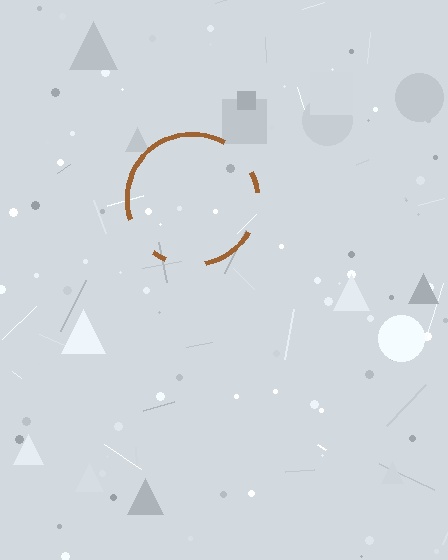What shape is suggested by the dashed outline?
The dashed outline suggests a circle.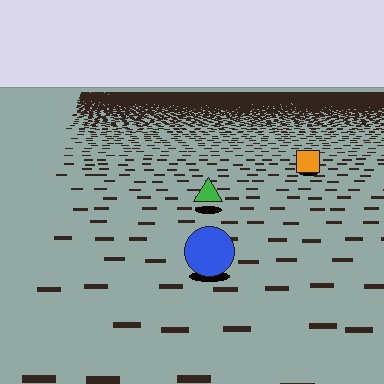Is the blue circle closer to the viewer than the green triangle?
Yes. The blue circle is closer — you can tell from the texture gradient: the ground texture is coarser near it.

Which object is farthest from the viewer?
The orange square is farthest from the viewer. It appears smaller and the ground texture around it is denser.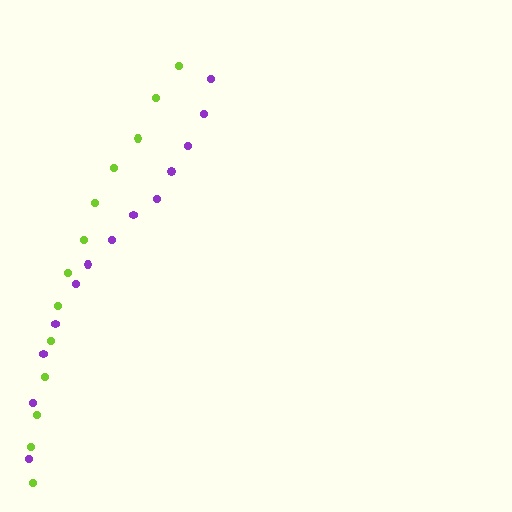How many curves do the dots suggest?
There are 2 distinct paths.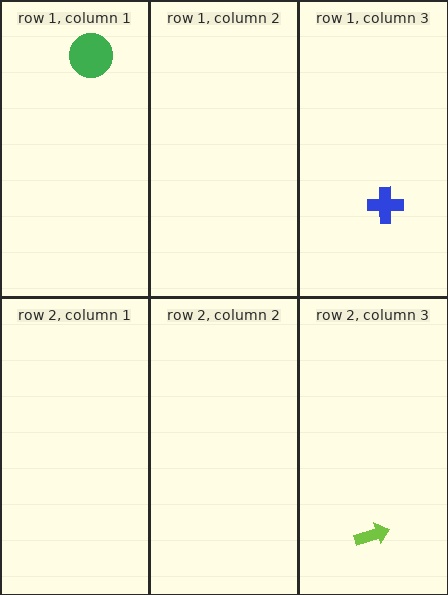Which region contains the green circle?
The row 1, column 1 region.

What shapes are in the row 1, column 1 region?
The green circle.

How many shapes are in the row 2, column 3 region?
1.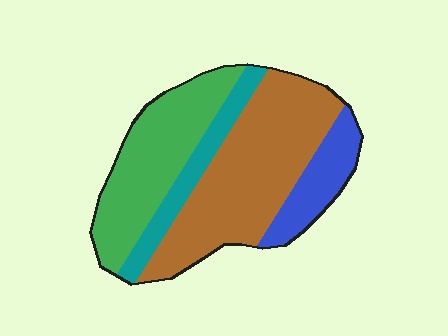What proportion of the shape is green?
Green takes up about one third (1/3) of the shape.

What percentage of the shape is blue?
Blue takes up about one eighth (1/8) of the shape.